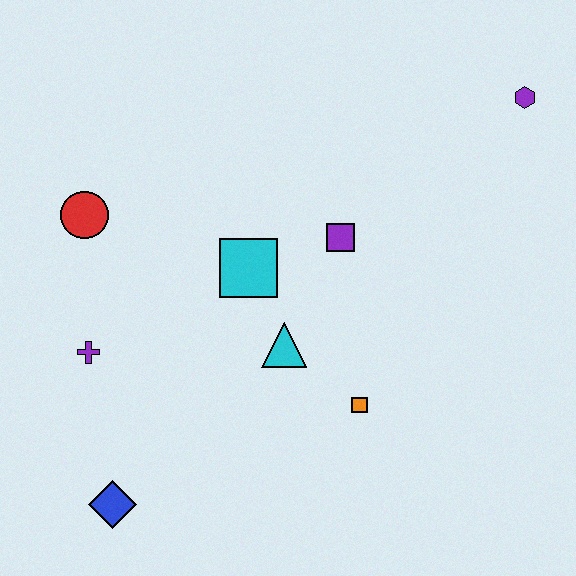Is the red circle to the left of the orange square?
Yes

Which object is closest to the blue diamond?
The purple cross is closest to the blue diamond.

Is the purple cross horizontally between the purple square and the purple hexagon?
No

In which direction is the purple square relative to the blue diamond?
The purple square is above the blue diamond.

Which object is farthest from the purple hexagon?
The blue diamond is farthest from the purple hexagon.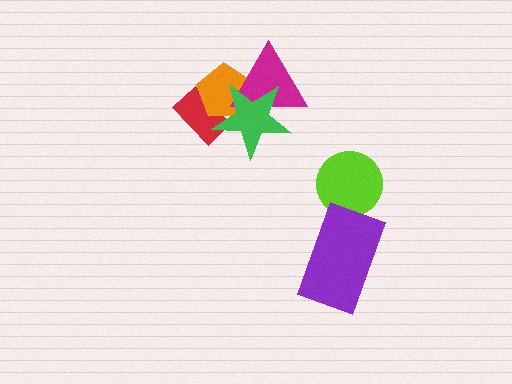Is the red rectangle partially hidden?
Yes, it is partially covered by another shape.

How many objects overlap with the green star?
3 objects overlap with the green star.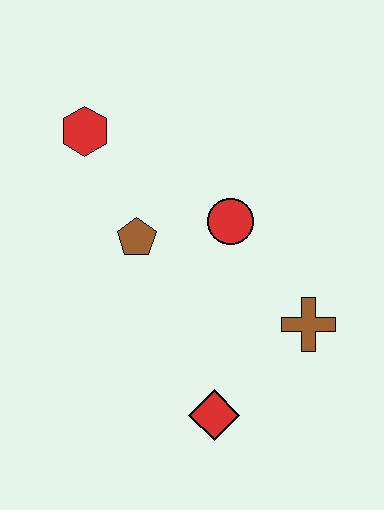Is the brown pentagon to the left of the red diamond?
Yes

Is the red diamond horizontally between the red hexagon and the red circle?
Yes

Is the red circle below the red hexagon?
Yes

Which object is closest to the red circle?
The brown pentagon is closest to the red circle.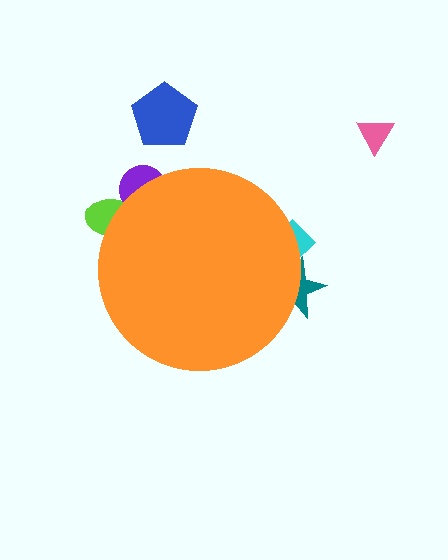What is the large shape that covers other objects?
An orange circle.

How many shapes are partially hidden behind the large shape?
4 shapes are partially hidden.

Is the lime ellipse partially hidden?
Yes, the lime ellipse is partially hidden behind the orange circle.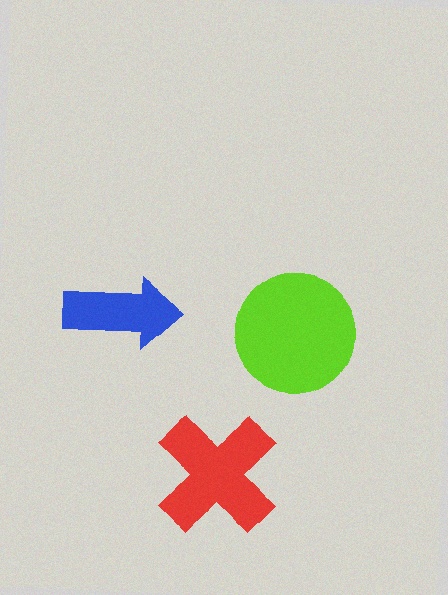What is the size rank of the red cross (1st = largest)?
2nd.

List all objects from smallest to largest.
The blue arrow, the red cross, the lime circle.